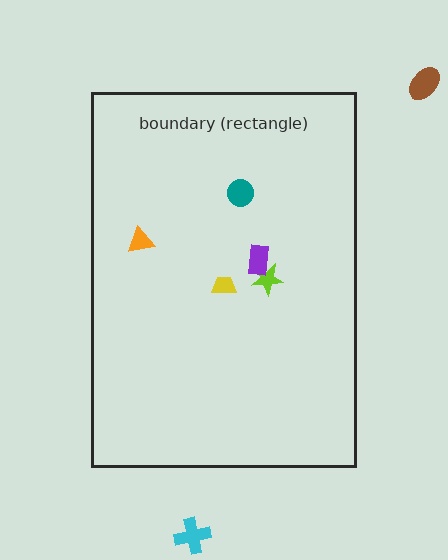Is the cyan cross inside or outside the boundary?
Outside.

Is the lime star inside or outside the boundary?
Inside.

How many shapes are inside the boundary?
5 inside, 2 outside.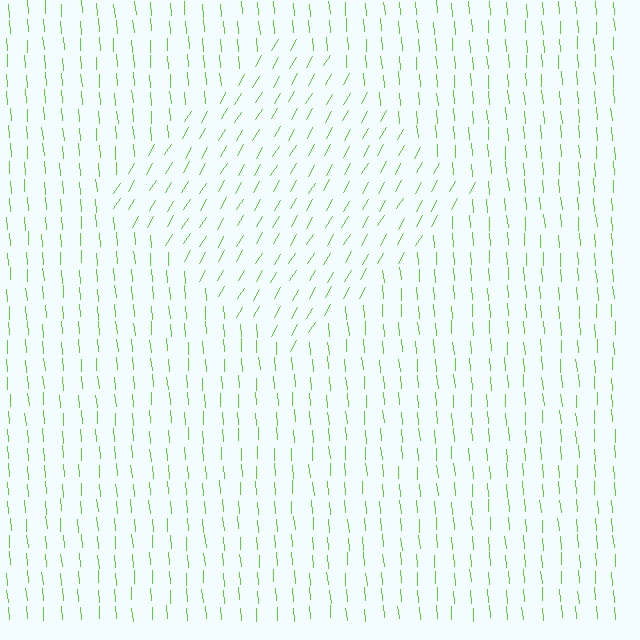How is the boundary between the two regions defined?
The boundary is defined purely by a change in line orientation (approximately 35 degrees difference). All lines are the same color and thickness.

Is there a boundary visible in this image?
Yes, there is a texture boundary formed by a change in line orientation.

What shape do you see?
I see a diamond.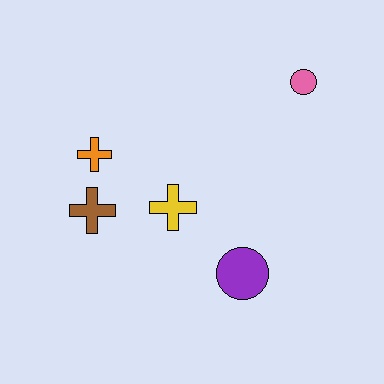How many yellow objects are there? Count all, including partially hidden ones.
There is 1 yellow object.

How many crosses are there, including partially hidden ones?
There are 3 crosses.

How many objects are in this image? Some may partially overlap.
There are 5 objects.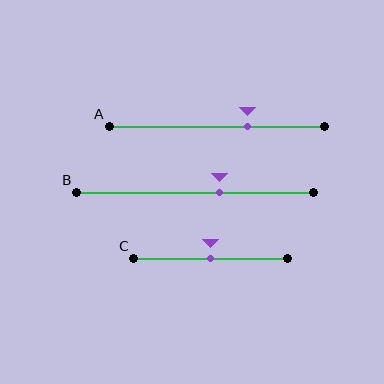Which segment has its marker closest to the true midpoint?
Segment C has its marker closest to the true midpoint.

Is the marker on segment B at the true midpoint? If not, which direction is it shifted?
No, the marker on segment B is shifted to the right by about 10% of the segment length.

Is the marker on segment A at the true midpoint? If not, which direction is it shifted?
No, the marker on segment A is shifted to the right by about 15% of the segment length.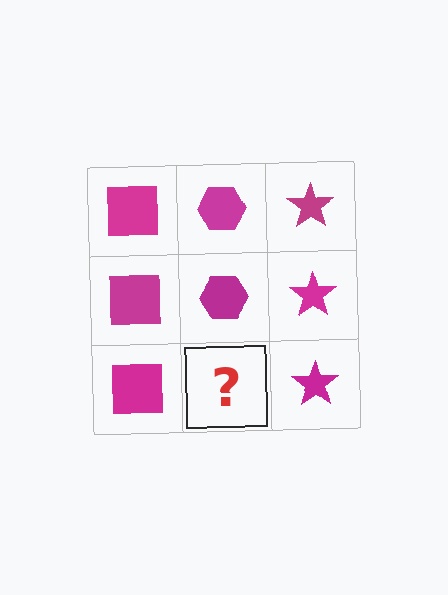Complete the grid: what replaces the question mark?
The question mark should be replaced with a magenta hexagon.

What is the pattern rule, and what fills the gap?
The rule is that each column has a consistent shape. The gap should be filled with a magenta hexagon.